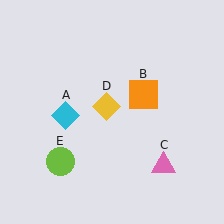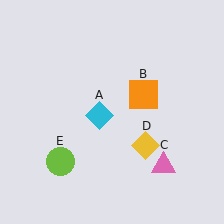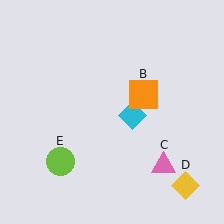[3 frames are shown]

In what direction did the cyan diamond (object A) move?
The cyan diamond (object A) moved right.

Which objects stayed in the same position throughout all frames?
Orange square (object B) and pink triangle (object C) and lime circle (object E) remained stationary.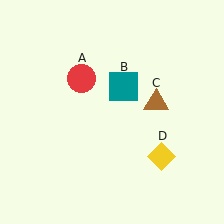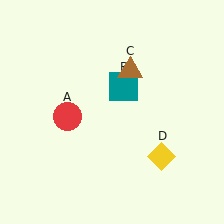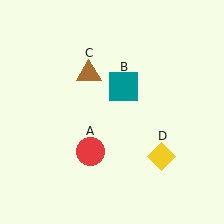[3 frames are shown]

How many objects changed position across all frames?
2 objects changed position: red circle (object A), brown triangle (object C).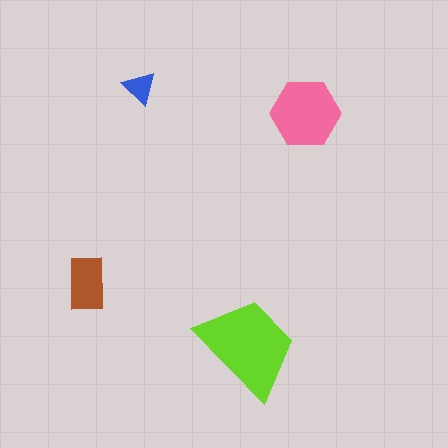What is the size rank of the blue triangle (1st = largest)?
4th.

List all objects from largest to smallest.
The lime trapezoid, the pink hexagon, the brown rectangle, the blue triangle.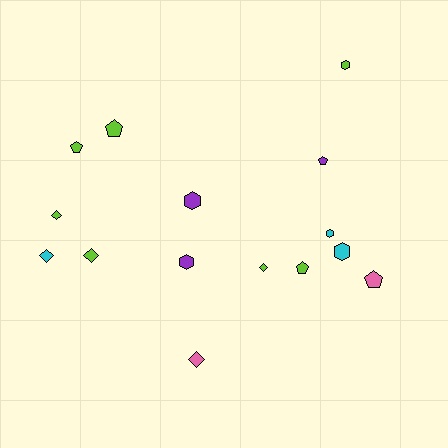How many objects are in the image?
There are 15 objects.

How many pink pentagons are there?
There is 1 pink pentagon.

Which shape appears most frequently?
Hexagon, with 5 objects.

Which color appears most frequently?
Lime, with 7 objects.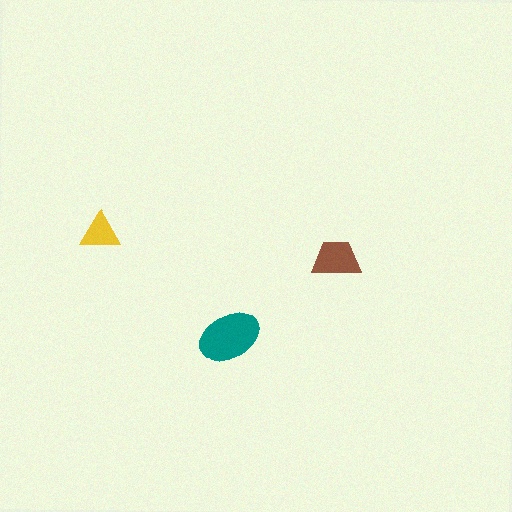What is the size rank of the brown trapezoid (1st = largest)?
2nd.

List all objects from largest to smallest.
The teal ellipse, the brown trapezoid, the yellow triangle.